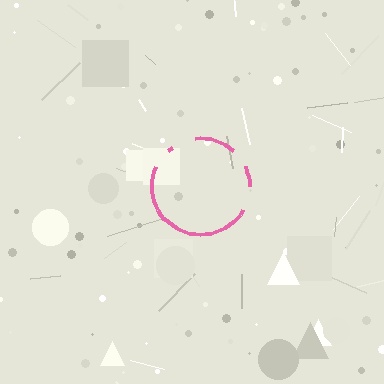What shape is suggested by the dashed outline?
The dashed outline suggests a circle.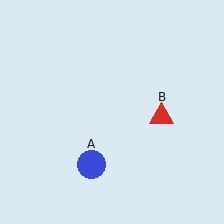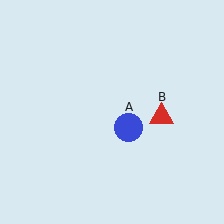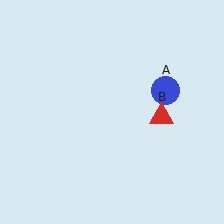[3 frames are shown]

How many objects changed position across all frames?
1 object changed position: blue circle (object A).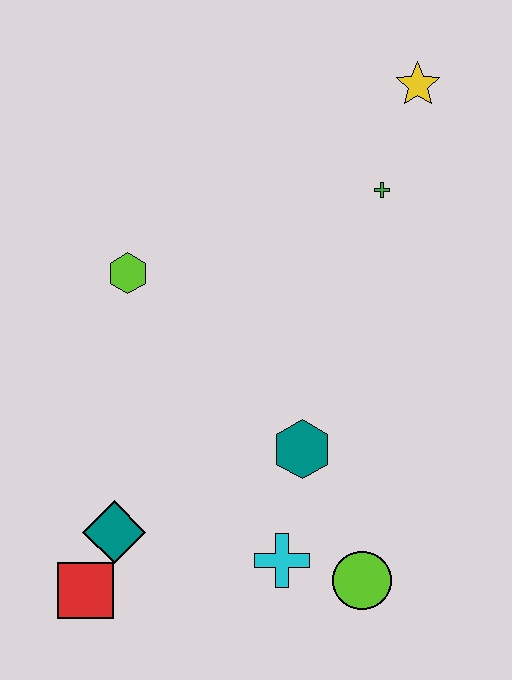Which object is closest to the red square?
The teal diamond is closest to the red square.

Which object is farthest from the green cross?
The red square is farthest from the green cross.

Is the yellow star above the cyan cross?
Yes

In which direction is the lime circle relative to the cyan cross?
The lime circle is to the right of the cyan cross.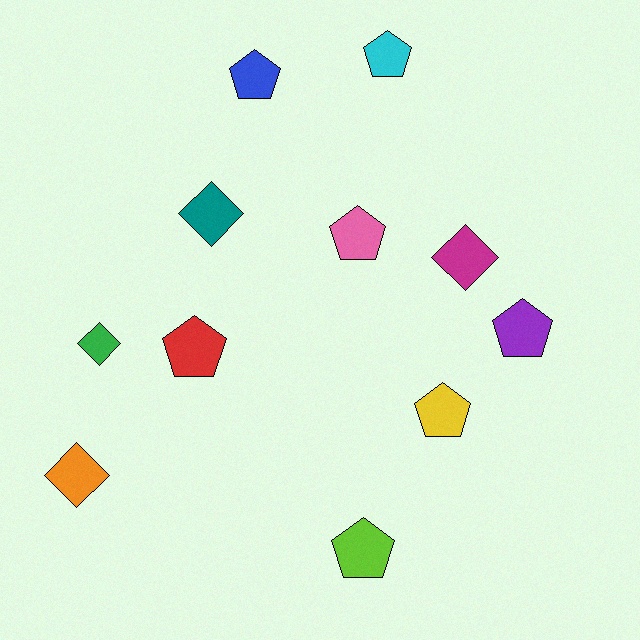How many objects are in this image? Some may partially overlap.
There are 11 objects.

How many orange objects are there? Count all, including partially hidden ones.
There is 1 orange object.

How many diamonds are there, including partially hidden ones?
There are 4 diamonds.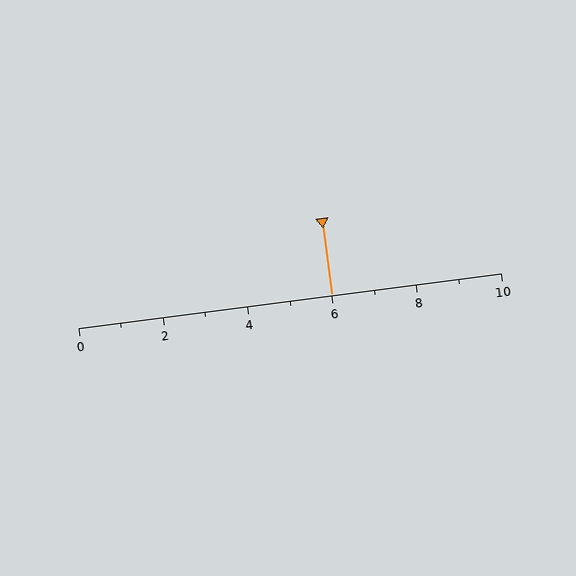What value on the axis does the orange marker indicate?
The marker indicates approximately 6.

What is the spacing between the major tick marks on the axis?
The major ticks are spaced 2 apart.